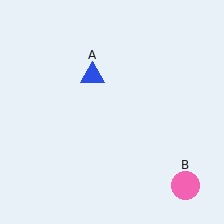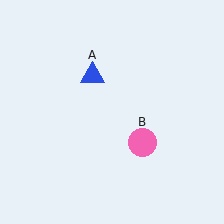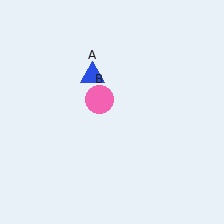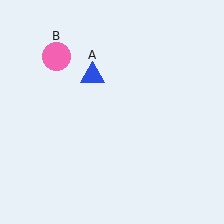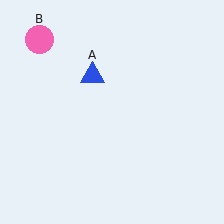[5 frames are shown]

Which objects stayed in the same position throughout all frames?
Blue triangle (object A) remained stationary.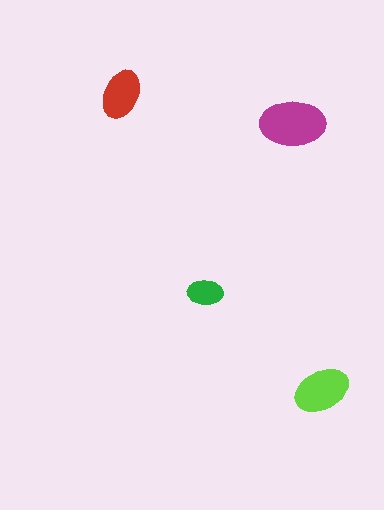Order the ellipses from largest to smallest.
the magenta one, the lime one, the red one, the green one.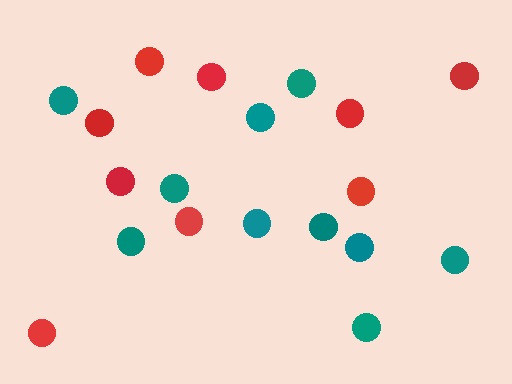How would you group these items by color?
There are 2 groups: one group of red circles (9) and one group of teal circles (10).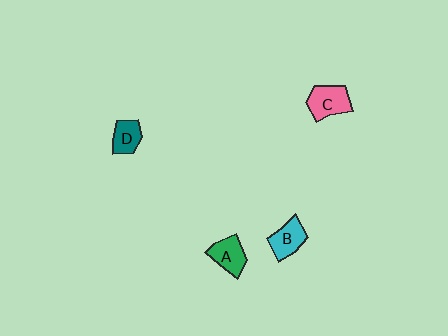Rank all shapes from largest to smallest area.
From largest to smallest: C (pink), A (green), B (cyan), D (teal).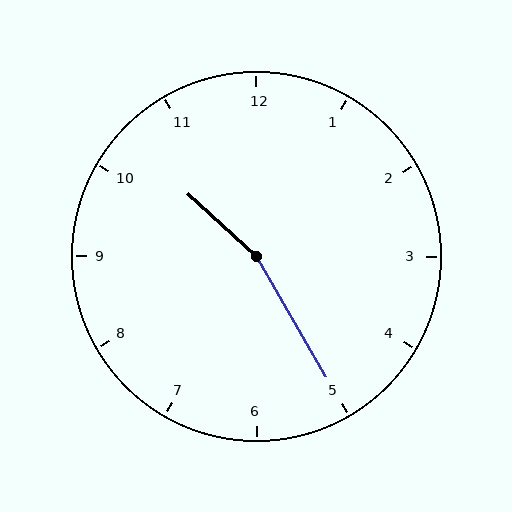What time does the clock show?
10:25.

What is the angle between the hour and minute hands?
Approximately 162 degrees.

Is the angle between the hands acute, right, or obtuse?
It is obtuse.